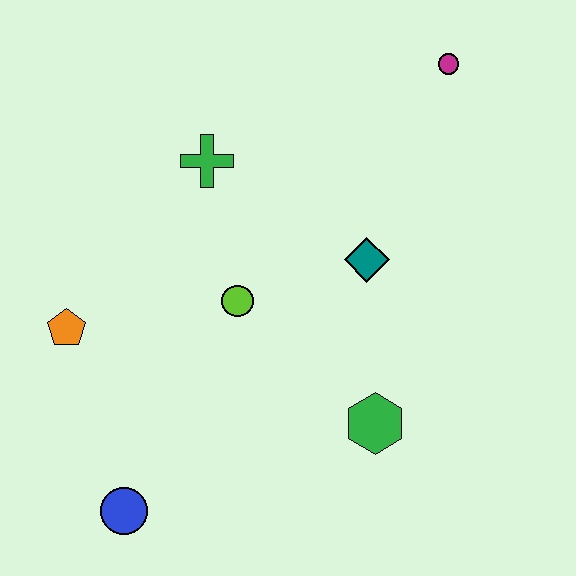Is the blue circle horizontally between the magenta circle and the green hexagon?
No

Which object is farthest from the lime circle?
The magenta circle is farthest from the lime circle.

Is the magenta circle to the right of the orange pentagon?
Yes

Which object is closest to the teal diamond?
The lime circle is closest to the teal diamond.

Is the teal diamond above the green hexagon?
Yes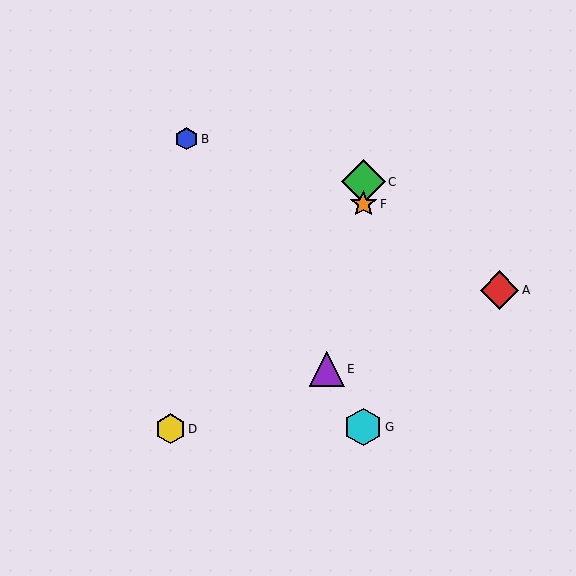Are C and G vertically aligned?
Yes, both are at x≈363.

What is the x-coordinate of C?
Object C is at x≈363.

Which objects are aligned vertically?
Objects C, F, G are aligned vertically.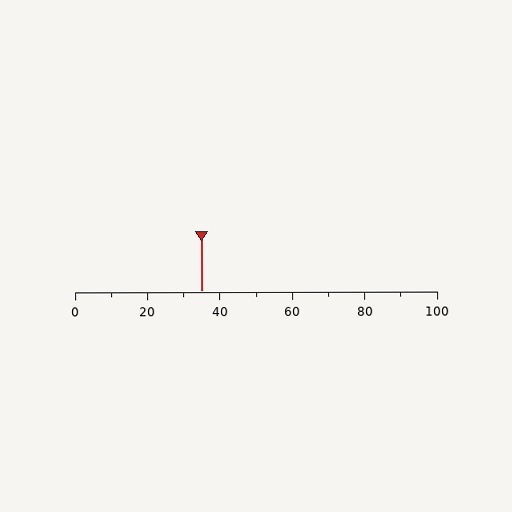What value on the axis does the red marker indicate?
The marker indicates approximately 35.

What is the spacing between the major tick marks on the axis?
The major ticks are spaced 20 apart.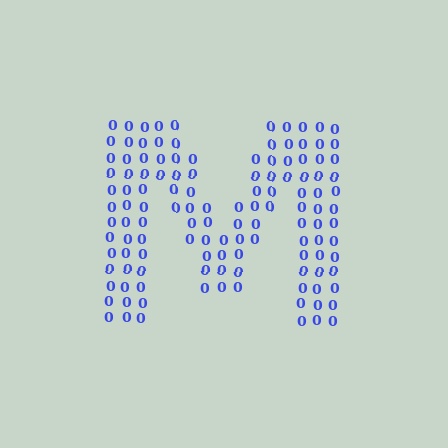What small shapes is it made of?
It is made of small digit 0's.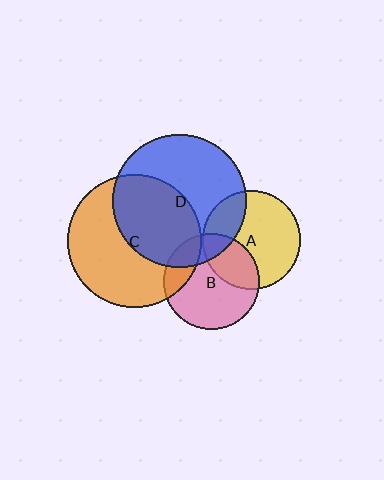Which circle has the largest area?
Circle C (orange).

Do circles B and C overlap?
Yes.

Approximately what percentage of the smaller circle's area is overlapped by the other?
Approximately 20%.